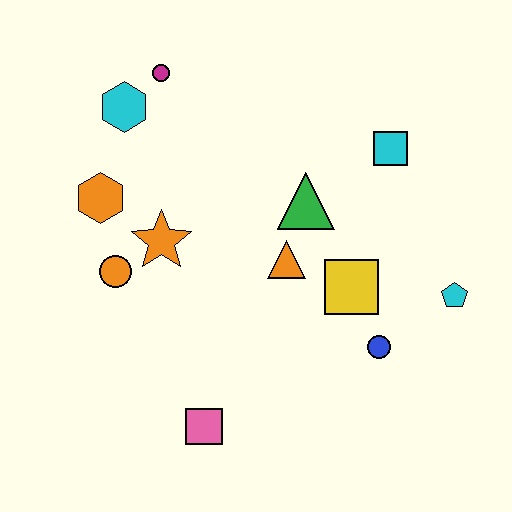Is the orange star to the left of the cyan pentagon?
Yes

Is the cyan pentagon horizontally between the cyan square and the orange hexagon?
No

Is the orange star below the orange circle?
No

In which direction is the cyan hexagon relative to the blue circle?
The cyan hexagon is to the left of the blue circle.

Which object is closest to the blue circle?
The yellow square is closest to the blue circle.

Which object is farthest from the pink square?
The magenta circle is farthest from the pink square.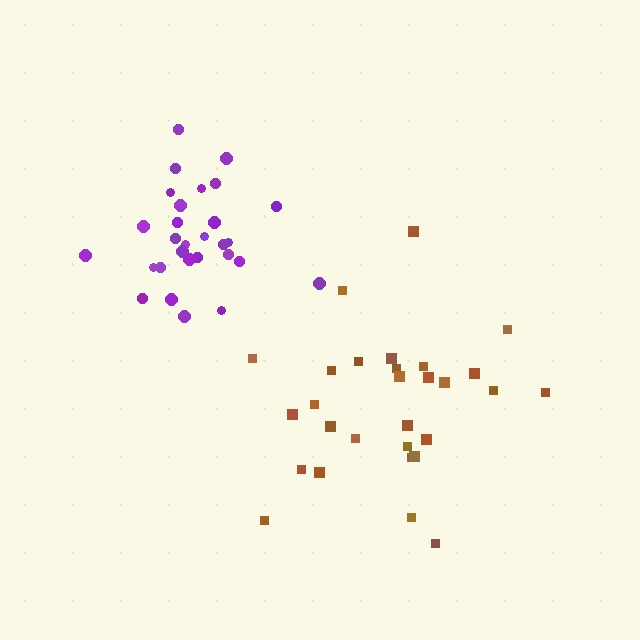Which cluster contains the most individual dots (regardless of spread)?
Purple (29).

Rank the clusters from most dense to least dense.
purple, brown.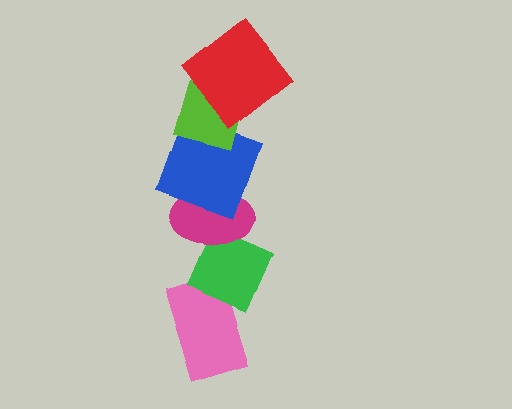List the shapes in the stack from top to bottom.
From top to bottom: the red diamond, the lime diamond, the blue square, the magenta ellipse, the green diamond, the pink rectangle.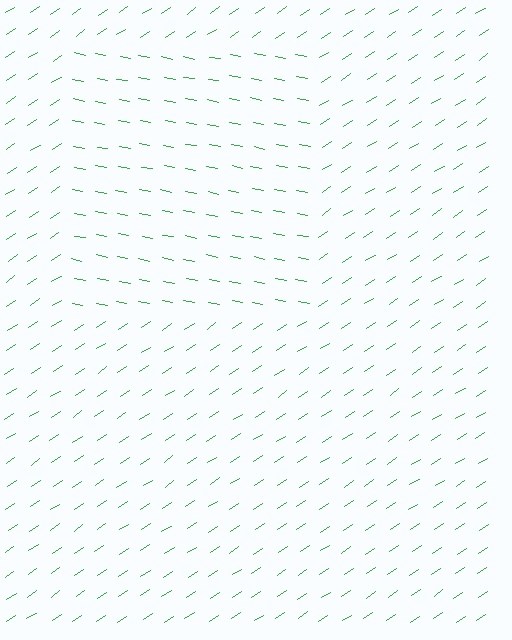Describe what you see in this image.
The image is filled with small green line segments. A rectangle region in the image has lines oriented differently from the surrounding lines, creating a visible texture boundary.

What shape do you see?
I see a rectangle.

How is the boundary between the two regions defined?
The boundary is defined purely by a change in line orientation (approximately 45 degrees difference). All lines are the same color and thickness.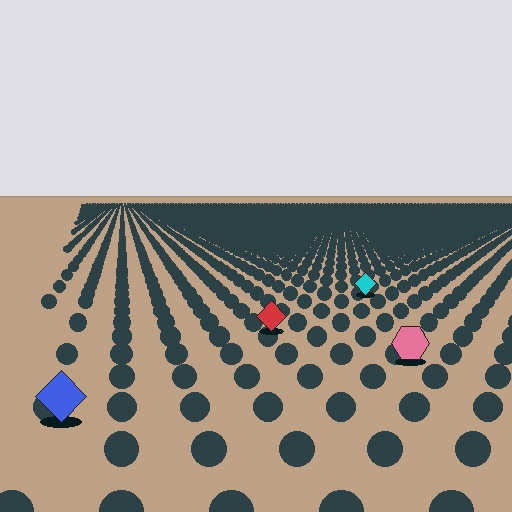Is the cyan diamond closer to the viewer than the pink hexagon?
No. The pink hexagon is closer — you can tell from the texture gradient: the ground texture is coarser near it.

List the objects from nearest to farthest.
From nearest to farthest: the blue diamond, the pink hexagon, the red diamond, the cyan diamond.